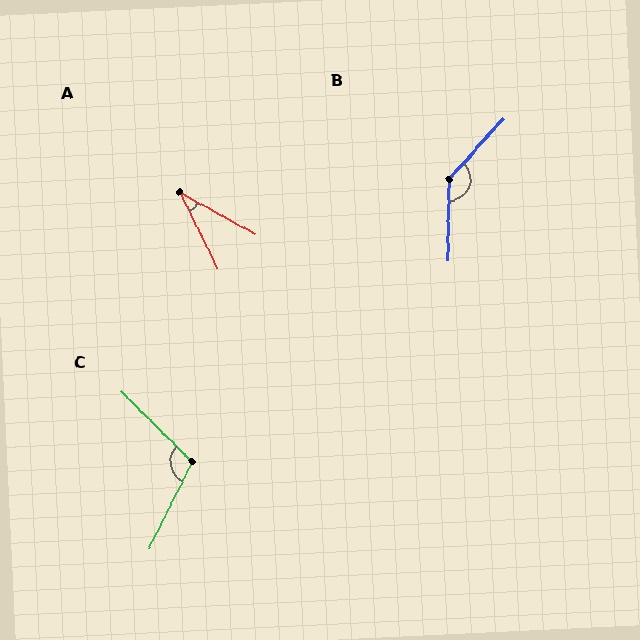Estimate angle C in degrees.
Approximately 108 degrees.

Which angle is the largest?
B, at approximately 138 degrees.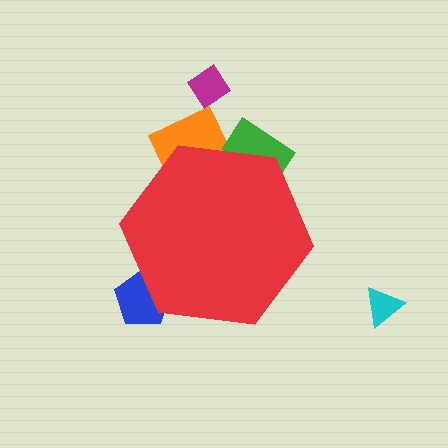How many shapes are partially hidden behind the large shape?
3 shapes are partially hidden.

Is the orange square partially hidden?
Yes, the orange square is partially hidden behind the red hexagon.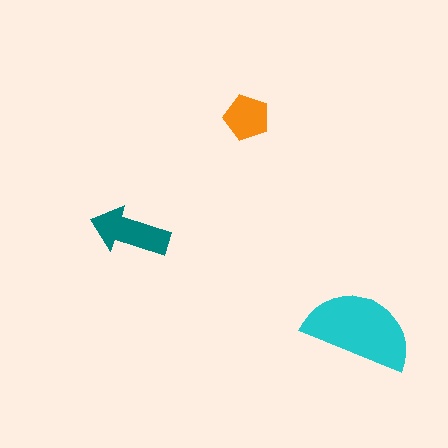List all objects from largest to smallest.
The cyan semicircle, the teal arrow, the orange pentagon.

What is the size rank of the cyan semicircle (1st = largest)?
1st.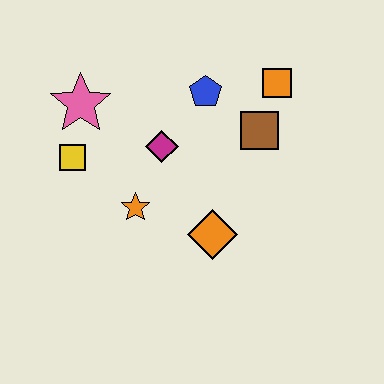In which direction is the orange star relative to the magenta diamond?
The orange star is below the magenta diamond.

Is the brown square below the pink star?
Yes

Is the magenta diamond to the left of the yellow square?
No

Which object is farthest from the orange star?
The orange square is farthest from the orange star.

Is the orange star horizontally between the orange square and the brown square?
No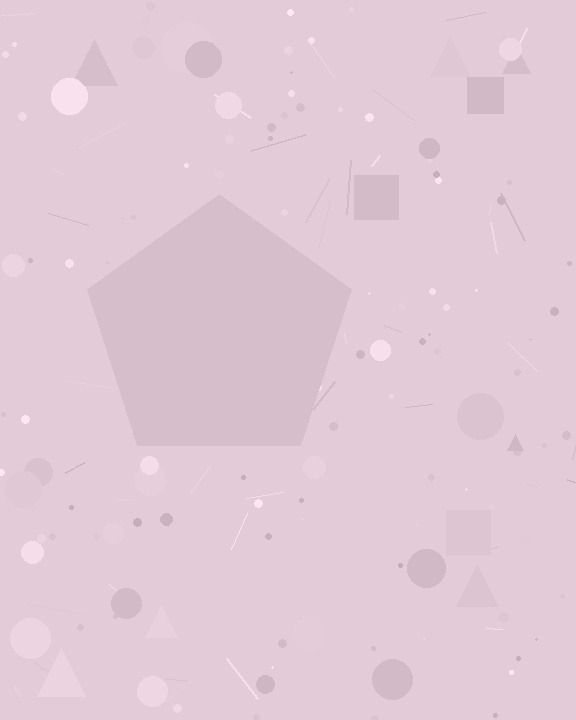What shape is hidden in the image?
A pentagon is hidden in the image.